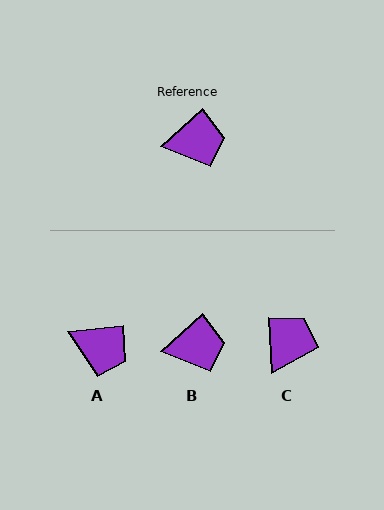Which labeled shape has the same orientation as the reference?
B.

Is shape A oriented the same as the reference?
No, it is off by about 35 degrees.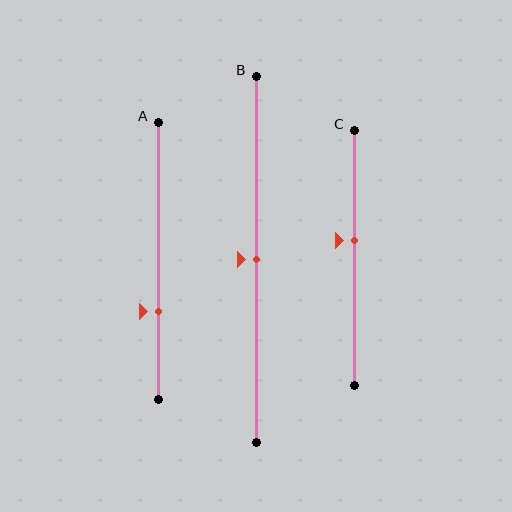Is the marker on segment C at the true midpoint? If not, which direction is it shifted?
No, the marker on segment C is shifted upward by about 7% of the segment length.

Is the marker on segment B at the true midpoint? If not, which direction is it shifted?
Yes, the marker on segment B is at the true midpoint.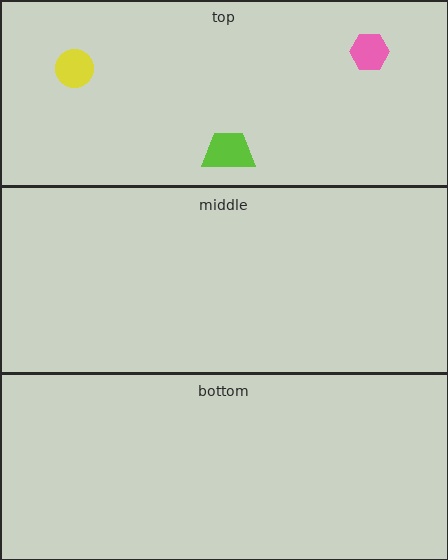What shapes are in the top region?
The lime trapezoid, the yellow circle, the pink hexagon.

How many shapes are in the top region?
3.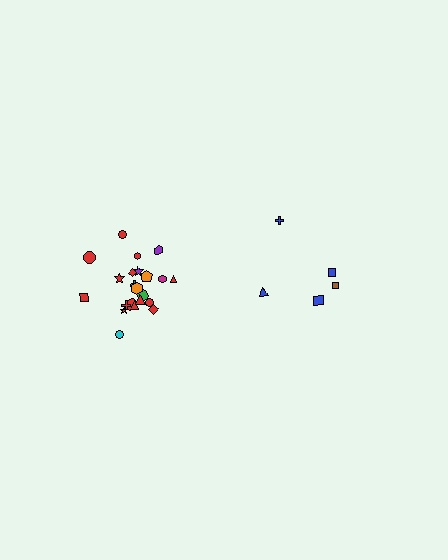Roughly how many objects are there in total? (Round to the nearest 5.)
Roughly 25 objects in total.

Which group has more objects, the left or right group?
The left group.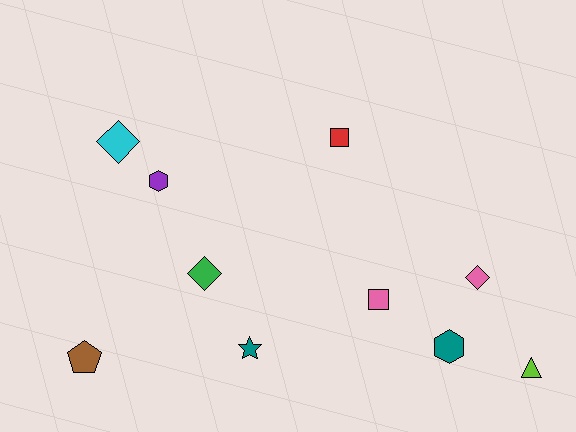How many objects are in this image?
There are 10 objects.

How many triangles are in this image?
There is 1 triangle.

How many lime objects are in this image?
There is 1 lime object.